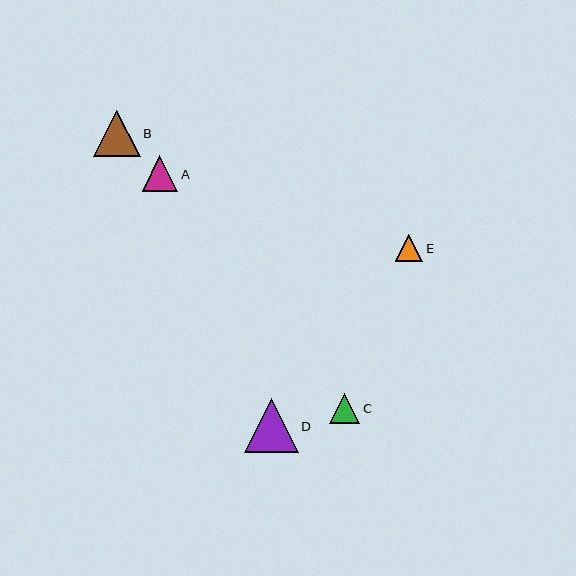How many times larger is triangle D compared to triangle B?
Triangle D is approximately 1.2 times the size of triangle B.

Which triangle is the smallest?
Triangle E is the smallest with a size of approximately 28 pixels.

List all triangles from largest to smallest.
From largest to smallest: D, B, A, C, E.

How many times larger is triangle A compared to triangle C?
Triangle A is approximately 1.2 times the size of triangle C.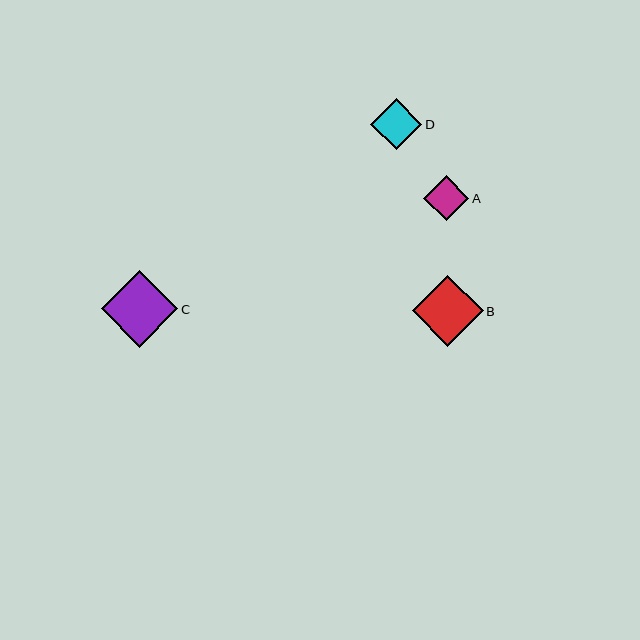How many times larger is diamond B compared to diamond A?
Diamond B is approximately 1.6 times the size of diamond A.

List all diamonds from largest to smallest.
From largest to smallest: C, B, D, A.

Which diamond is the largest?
Diamond C is the largest with a size of approximately 77 pixels.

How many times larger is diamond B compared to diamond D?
Diamond B is approximately 1.4 times the size of diamond D.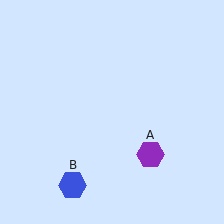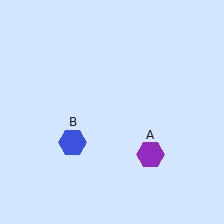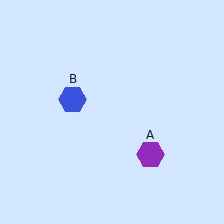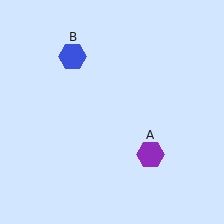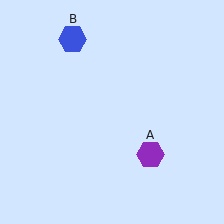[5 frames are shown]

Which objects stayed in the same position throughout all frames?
Purple hexagon (object A) remained stationary.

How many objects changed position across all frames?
1 object changed position: blue hexagon (object B).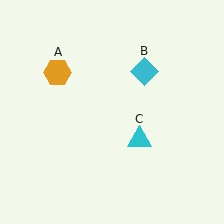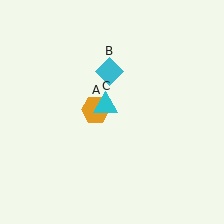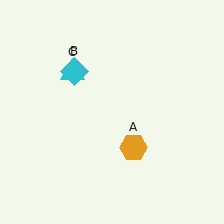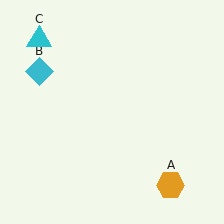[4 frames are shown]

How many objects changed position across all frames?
3 objects changed position: orange hexagon (object A), cyan diamond (object B), cyan triangle (object C).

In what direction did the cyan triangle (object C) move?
The cyan triangle (object C) moved up and to the left.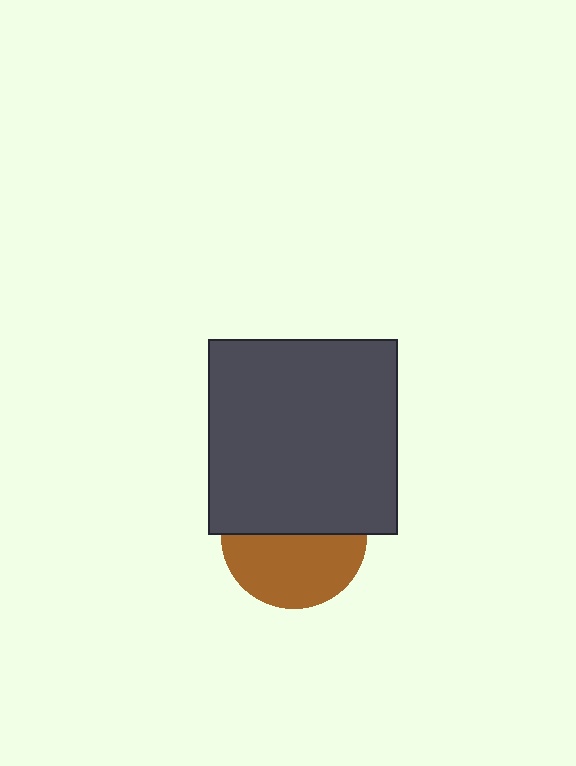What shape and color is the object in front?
The object in front is a dark gray rectangle.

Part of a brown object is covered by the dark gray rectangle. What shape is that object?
It is a circle.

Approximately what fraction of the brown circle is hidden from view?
Roughly 49% of the brown circle is hidden behind the dark gray rectangle.